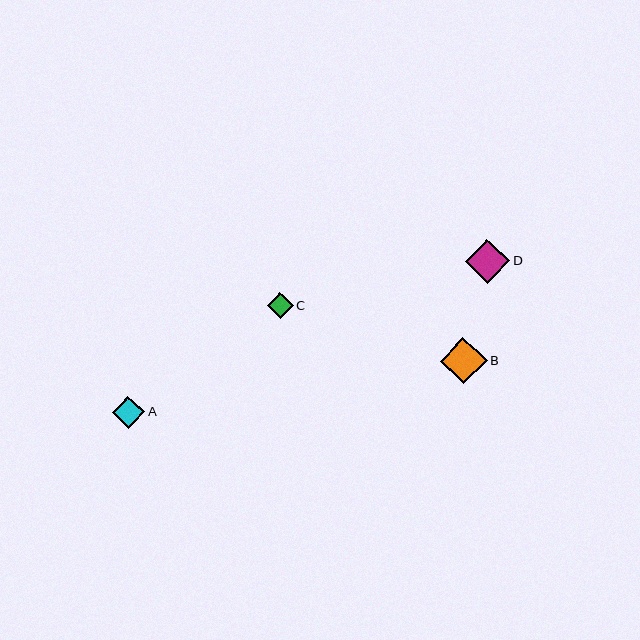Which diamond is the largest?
Diamond B is the largest with a size of approximately 47 pixels.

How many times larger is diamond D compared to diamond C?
Diamond D is approximately 1.7 times the size of diamond C.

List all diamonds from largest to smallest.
From largest to smallest: B, D, A, C.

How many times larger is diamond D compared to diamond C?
Diamond D is approximately 1.7 times the size of diamond C.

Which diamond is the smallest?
Diamond C is the smallest with a size of approximately 26 pixels.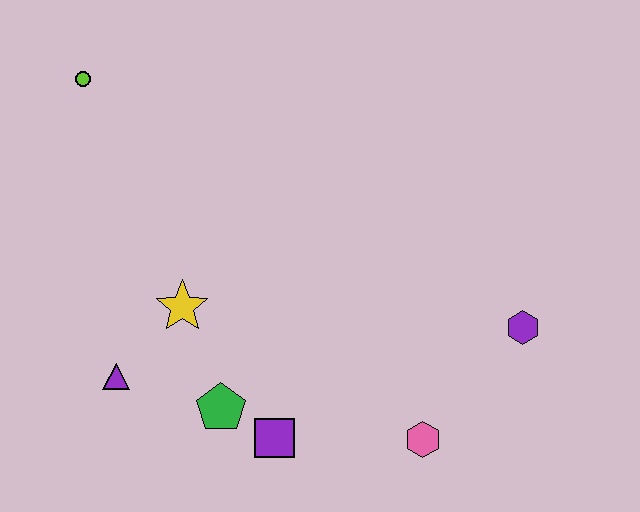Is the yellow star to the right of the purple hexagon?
No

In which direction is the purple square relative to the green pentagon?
The purple square is to the right of the green pentagon.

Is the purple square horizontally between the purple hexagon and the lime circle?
Yes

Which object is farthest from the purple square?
The lime circle is farthest from the purple square.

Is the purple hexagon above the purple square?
Yes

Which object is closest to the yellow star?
The purple triangle is closest to the yellow star.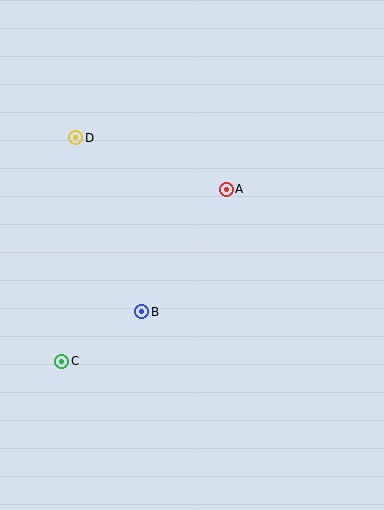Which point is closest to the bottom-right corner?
Point B is closest to the bottom-right corner.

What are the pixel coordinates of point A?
Point A is at (226, 189).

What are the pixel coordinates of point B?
Point B is at (142, 312).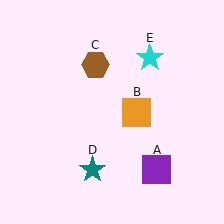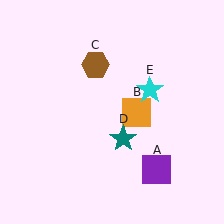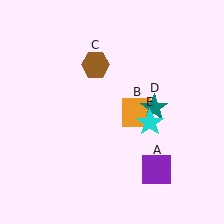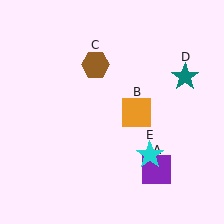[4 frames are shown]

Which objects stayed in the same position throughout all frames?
Purple square (object A) and orange square (object B) and brown hexagon (object C) remained stationary.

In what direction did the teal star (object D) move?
The teal star (object D) moved up and to the right.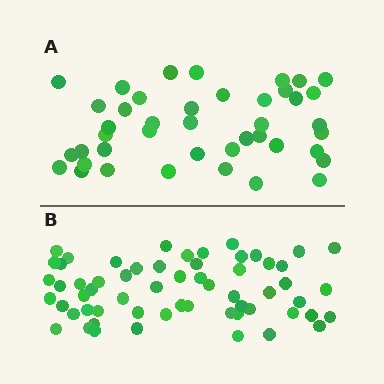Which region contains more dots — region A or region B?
Region B (the bottom region) has more dots.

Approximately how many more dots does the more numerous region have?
Region B has approximately 20 more dots than region A.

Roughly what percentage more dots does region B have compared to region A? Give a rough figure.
About 45% more.